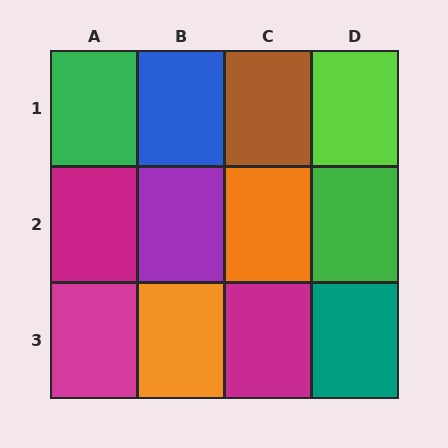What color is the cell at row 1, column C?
Brown.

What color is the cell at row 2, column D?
Green.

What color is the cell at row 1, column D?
Lime.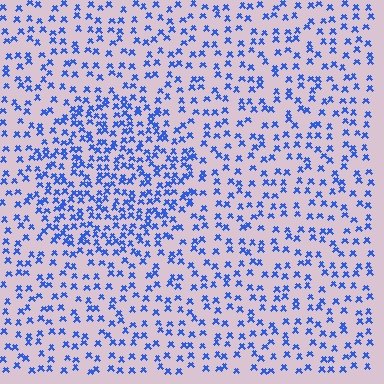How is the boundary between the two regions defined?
The boundary is defined by a change in element density (approximately 1.9x ratio). All elements are the same color, size, and shape.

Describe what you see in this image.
The image contains small blue elements arranged at two different densities. A circle-shaped region is visible where the elements are more densely packed than the surrounding area.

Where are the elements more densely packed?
The elements are more densely packed inside the circle boundary.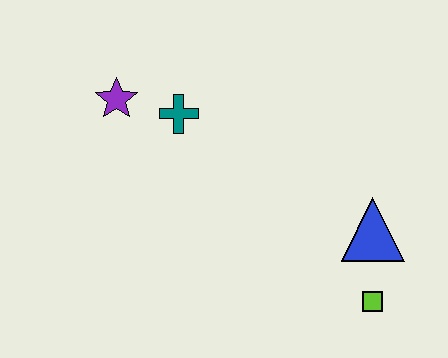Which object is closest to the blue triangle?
The lime square is closest to the blue triangle.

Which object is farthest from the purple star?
The lime square is farthest from the purple star.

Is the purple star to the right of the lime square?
No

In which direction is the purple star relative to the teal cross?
The purple star is to the left of the teal cross.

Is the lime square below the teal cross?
Yes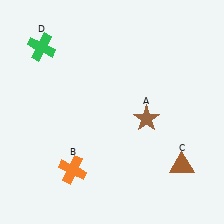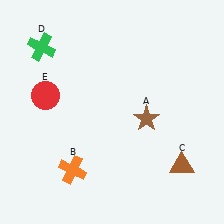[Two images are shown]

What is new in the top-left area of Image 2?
A red circle (E) was added in the top-left area of Image 2.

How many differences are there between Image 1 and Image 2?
There is 1 difference between the two images.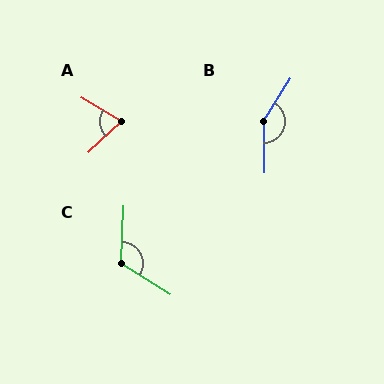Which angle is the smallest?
A, at approximately 75 degrees.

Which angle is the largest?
B, at approximately 148 degrees.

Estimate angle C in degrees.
Approximately 120 degrees.